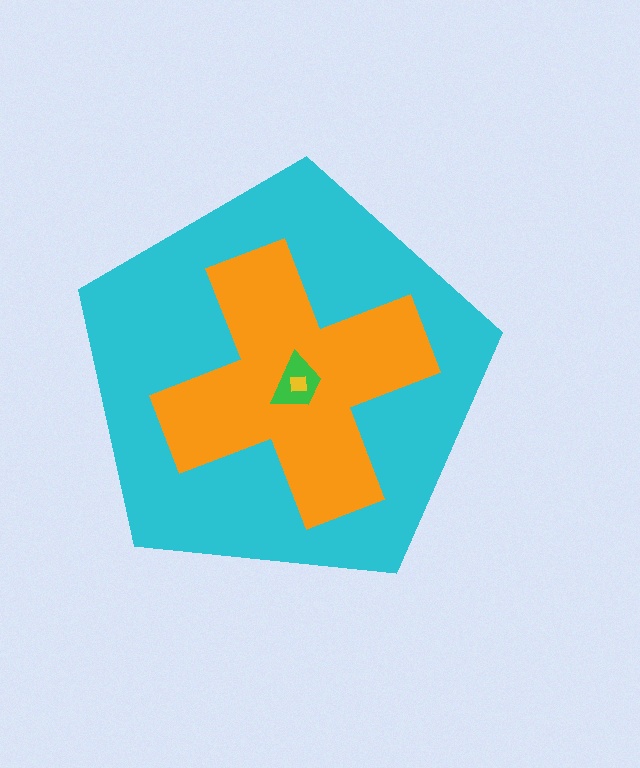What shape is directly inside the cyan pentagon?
The orange cross.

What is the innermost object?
The yellow square.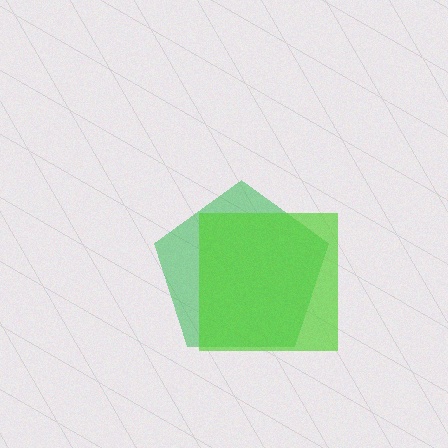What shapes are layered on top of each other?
The layered shapes are: a green pentagon, a lime square.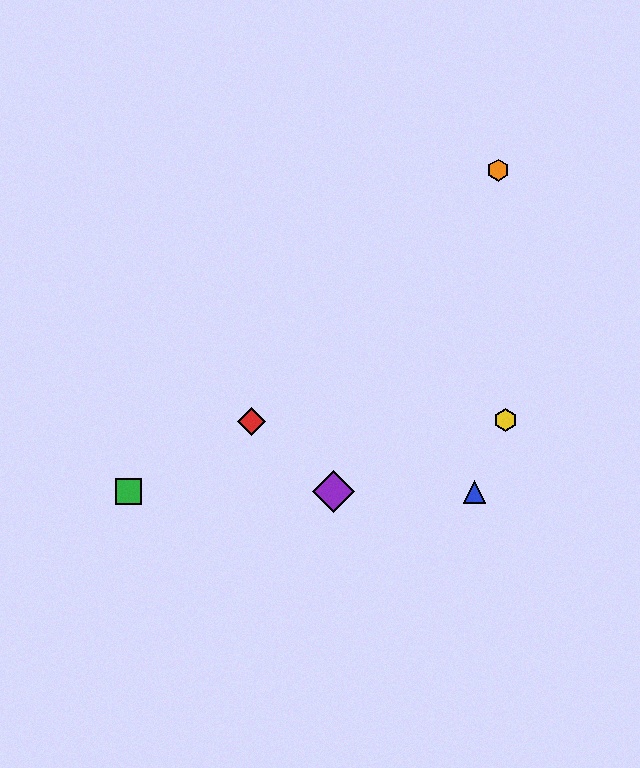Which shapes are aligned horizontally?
The blue triangle, the green square, the purple diamond are aligned horizontally.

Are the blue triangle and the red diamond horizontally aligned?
No, the blue triangle is at y≈492 and the red diamond is at y≈421.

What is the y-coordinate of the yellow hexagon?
The yellow hexagon is at y≈420.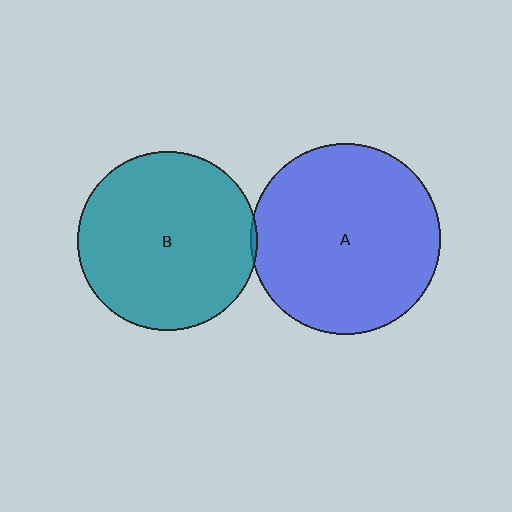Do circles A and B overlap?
Yes.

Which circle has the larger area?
Circle A (blue).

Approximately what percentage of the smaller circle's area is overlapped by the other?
Approximately 5%.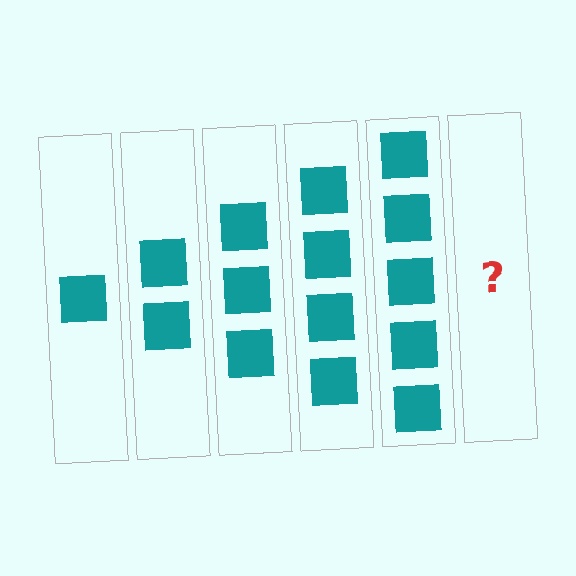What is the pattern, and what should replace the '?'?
The pattern is that each step adds one more square. The '?' should be 6 squares.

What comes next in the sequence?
The next element should be 6 squares.